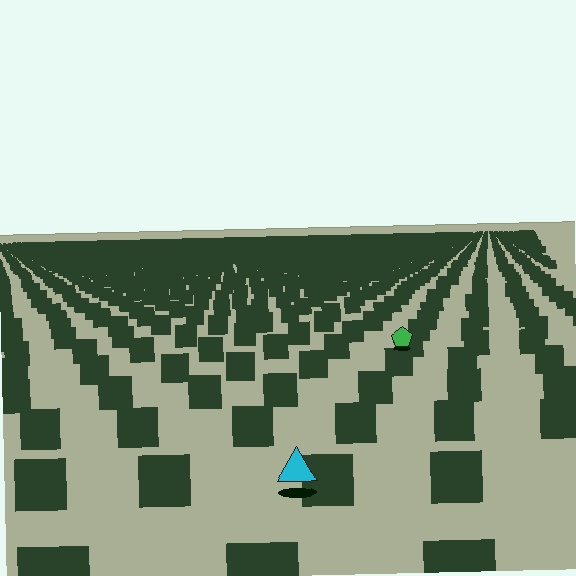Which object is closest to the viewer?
The cyan triangle is closest. The texture marks near it are larger and more spread out.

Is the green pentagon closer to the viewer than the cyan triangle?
No. The cyan triangle is closer — you can tell from the texture gradient: the ground texture is coarser near it.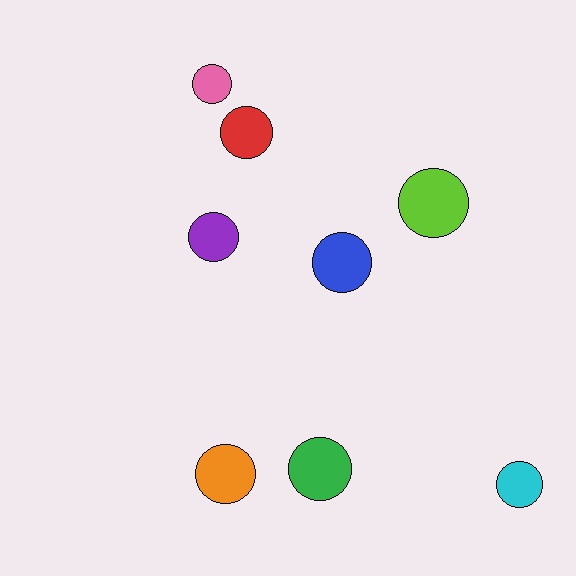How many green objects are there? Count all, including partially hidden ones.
There is 1 green object.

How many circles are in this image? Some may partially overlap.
There are 8 circles.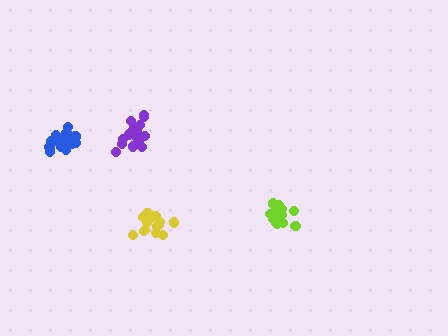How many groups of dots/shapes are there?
There are 4 groups.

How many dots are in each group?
Group 1: 13 dots, Group 2: 15 dots, Group 3: 17 dots, Group 4: 19 dots (64 total).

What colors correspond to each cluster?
The clusters are colored: lime, yellow, purple, blue.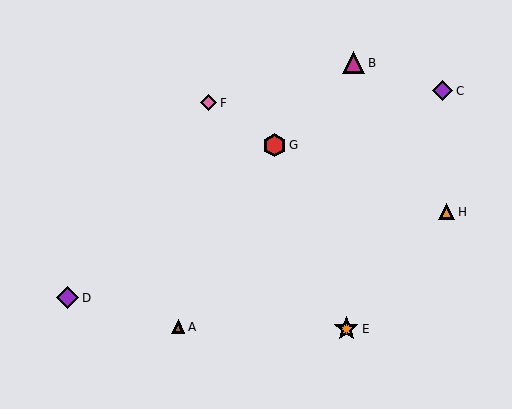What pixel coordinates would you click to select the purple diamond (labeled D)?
Click at (68, 298) to select the purple diamond D.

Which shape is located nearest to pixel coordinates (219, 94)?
The pink diamond (labeled F) at (209, 103) is nearest to that location.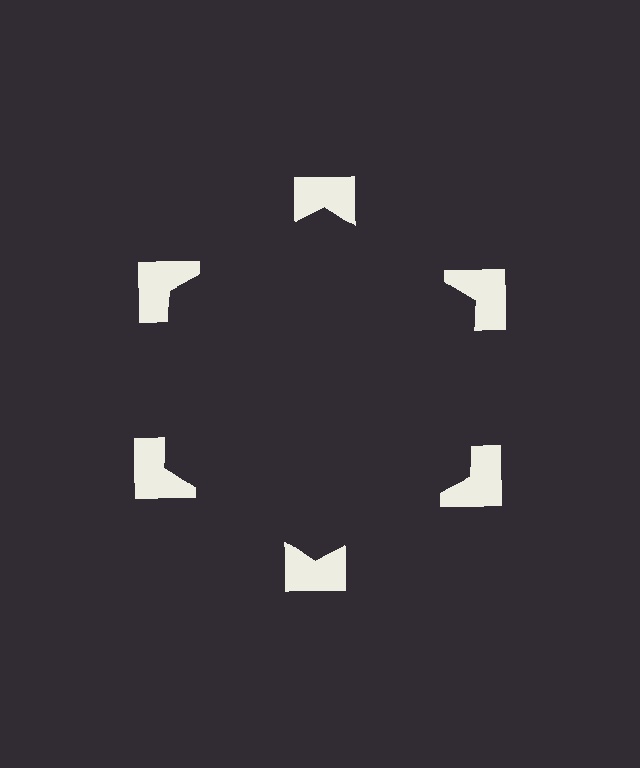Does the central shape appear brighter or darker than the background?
It typically appears slightly darker than the background, even though no actual brightness change is drawn.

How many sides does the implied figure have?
6 sides.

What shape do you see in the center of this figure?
An illusory hexagon — its edges are inferred from the aligned wedge cuts in the notched squares, not physically drawn.